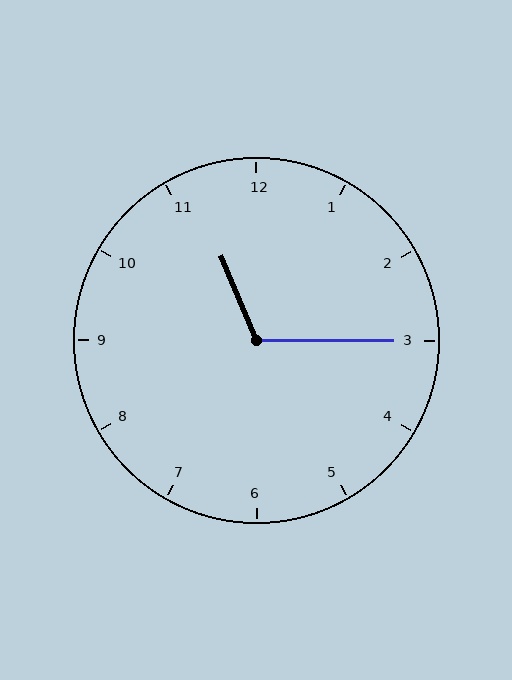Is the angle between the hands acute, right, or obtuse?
It is obtuse.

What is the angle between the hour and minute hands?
Approximately 112 degrees.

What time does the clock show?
11:15.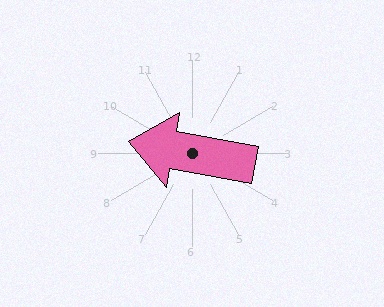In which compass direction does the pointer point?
West.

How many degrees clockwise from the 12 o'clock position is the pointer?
Approximately 280 degrees.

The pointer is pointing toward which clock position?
Roughly 9 o'clock.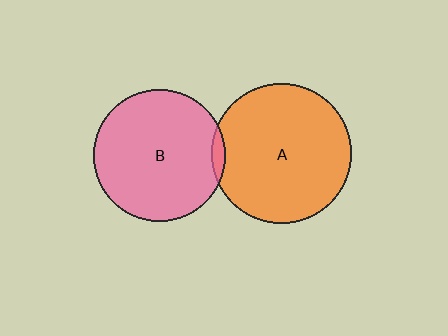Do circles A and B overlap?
Yes.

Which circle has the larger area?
Circle A (orange).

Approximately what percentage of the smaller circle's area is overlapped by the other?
Approximately 5%.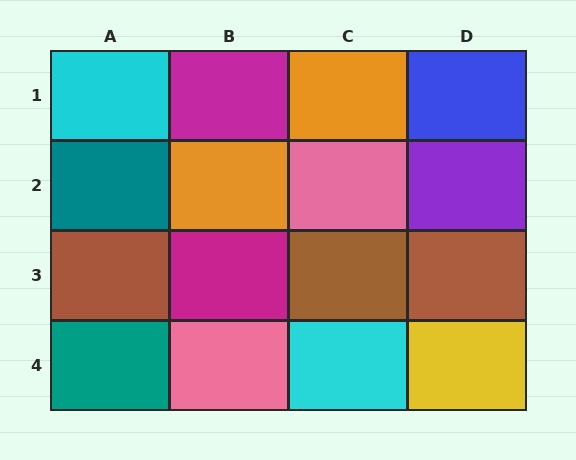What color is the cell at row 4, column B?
Pink.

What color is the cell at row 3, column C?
Brown.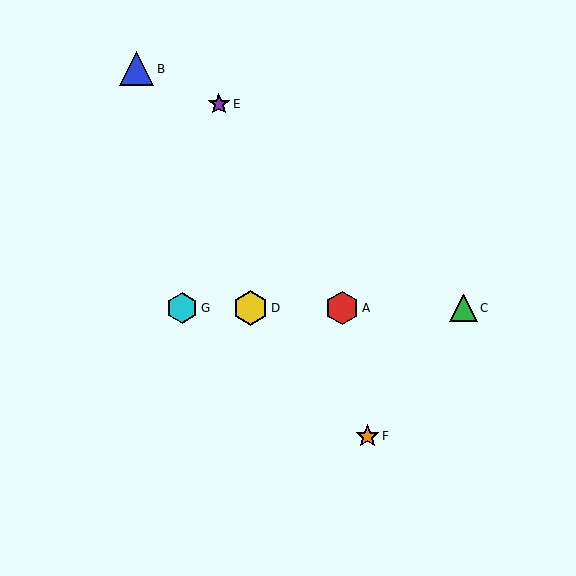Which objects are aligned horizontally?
Objects A, C, D, G are aligned horizontally.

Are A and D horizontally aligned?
Yes, both are at y≈308.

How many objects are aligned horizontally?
4 objects (A, C, D, G) are aligned horizontally.